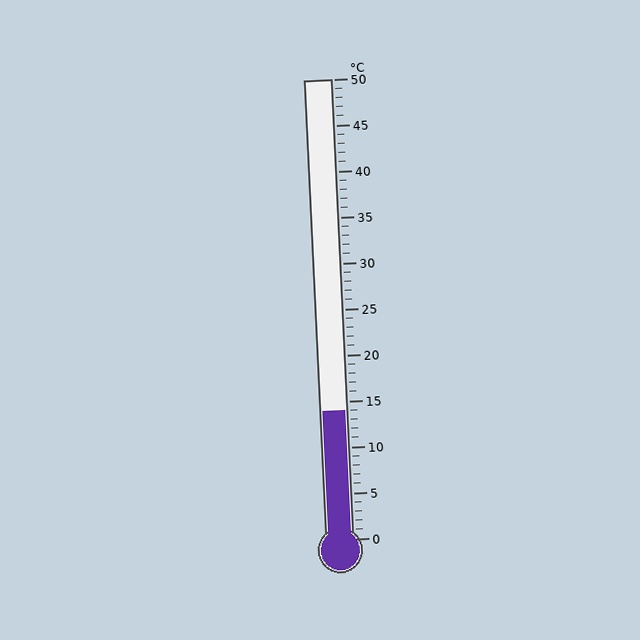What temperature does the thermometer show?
The thermometer shows approximately 14°C.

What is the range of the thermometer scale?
The thermometer scale ranges from 0°C to 50°C.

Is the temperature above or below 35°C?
The temperature is below 35°C.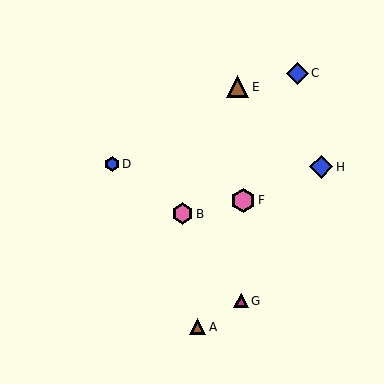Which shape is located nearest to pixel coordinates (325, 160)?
The blue diamond (labeled H) at (321, 167) is nearest to that location.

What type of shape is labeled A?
Shape A is a brown triangle.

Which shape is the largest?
The pink hexagon (labeled F) is the largest.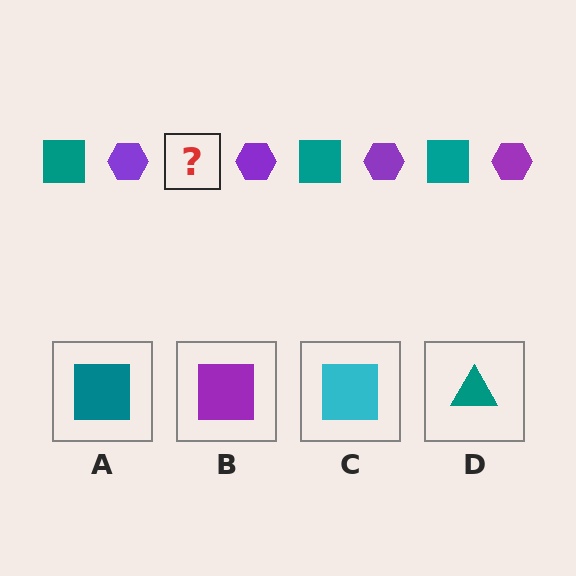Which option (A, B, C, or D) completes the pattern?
A.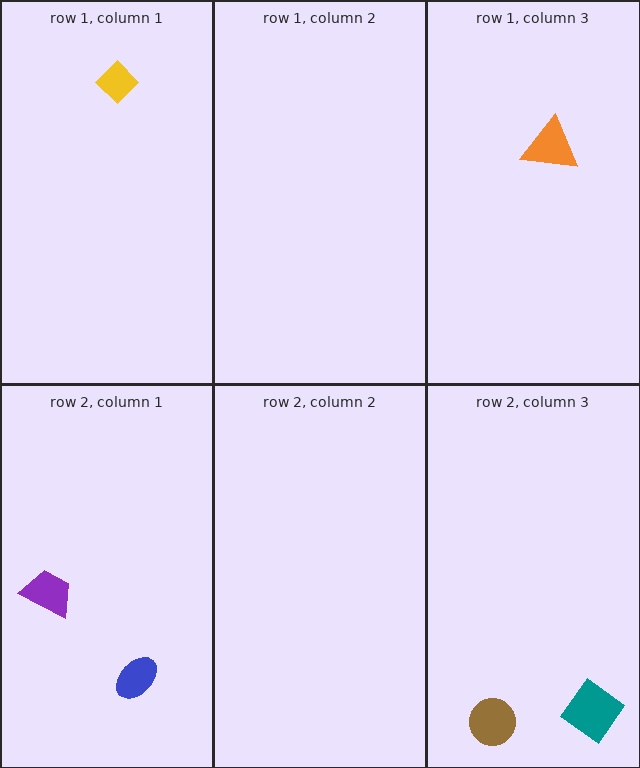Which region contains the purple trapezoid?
The row 2, column 1 region.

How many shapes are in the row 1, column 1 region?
1.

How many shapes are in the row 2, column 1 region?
2.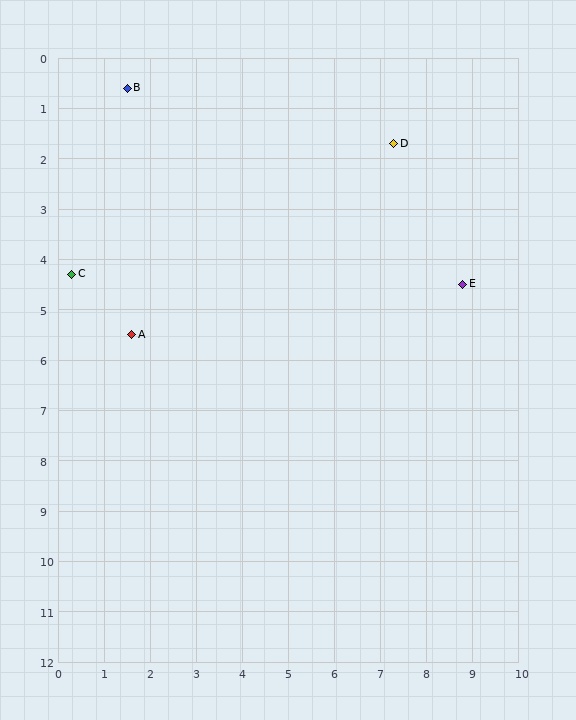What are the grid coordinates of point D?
Point D is at approximately (7.3, 1.7).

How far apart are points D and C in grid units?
Points D and C are about 7.5 grid units apart.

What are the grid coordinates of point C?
Point C is at approximately (0.3, 4.3).